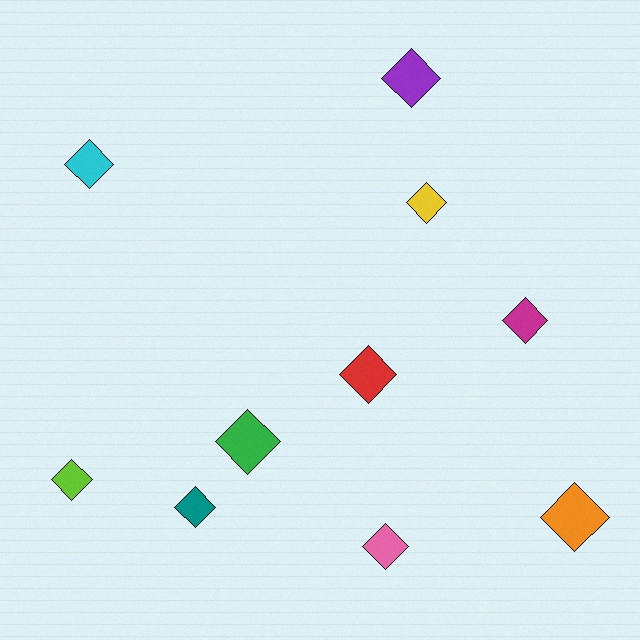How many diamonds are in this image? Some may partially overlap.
There are 10 diamonds.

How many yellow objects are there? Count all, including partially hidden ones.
There is 1 yellow object.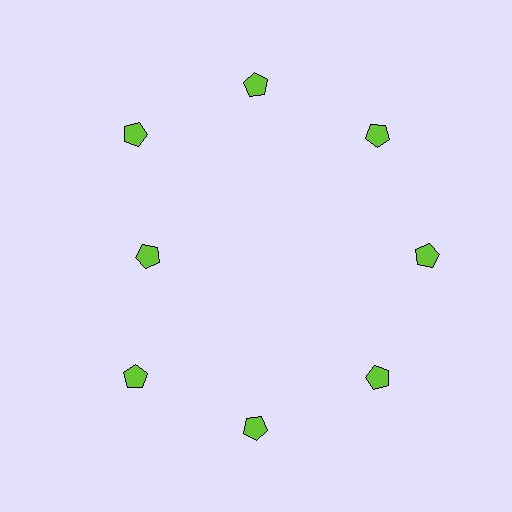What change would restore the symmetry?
The symmetry would be restored by moving it outward, back onto the ring so that all 8 pentagons sit at equal angles and equal distance from the center.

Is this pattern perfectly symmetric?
No. The 8 lime pentagons are arranged in a ring, but one element near the 9 o'clock position is pulled inward toward the center, breaking the 8-fold rotational symmetry.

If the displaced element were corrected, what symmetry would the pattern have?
It would have 8-fold rotational symmetry — the pattern would map onto itself every 45 degrees.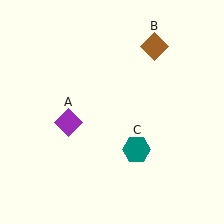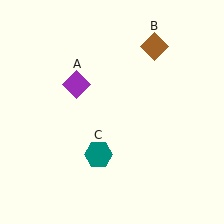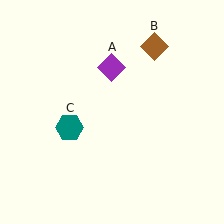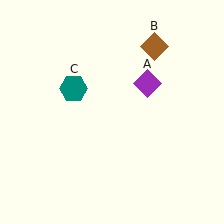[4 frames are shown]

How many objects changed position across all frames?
2 objects changed position: purple diamond (object A), teal hexagon (object C).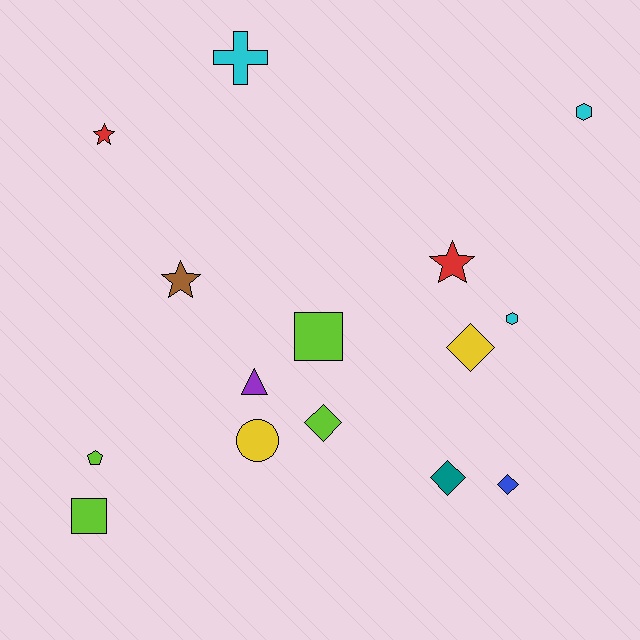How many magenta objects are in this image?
There are no magenta objects.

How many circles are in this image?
There is 1 circle.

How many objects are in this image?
There are 15 objects.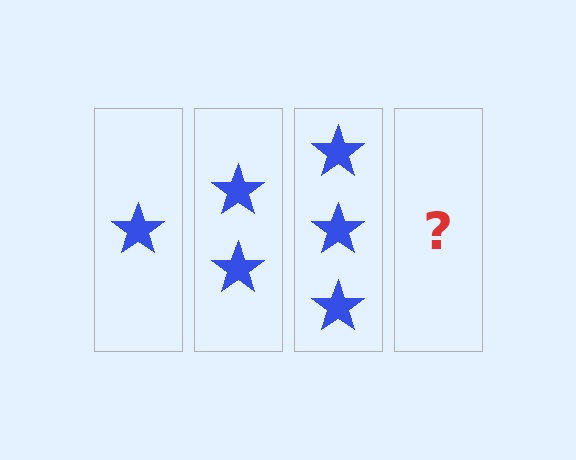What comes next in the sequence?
The next element should be 4 stars.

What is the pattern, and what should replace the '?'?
The pattern is that each step adds one more star. The '?' should be 4 stars.